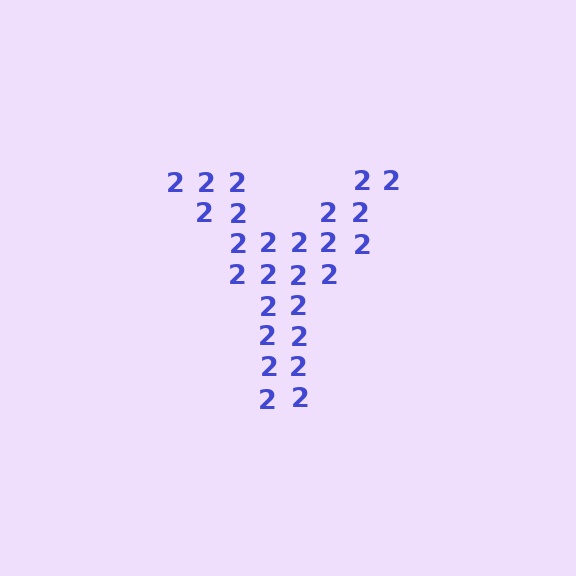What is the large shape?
The large shape is the letter Y.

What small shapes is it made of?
It is made of small digit 2's.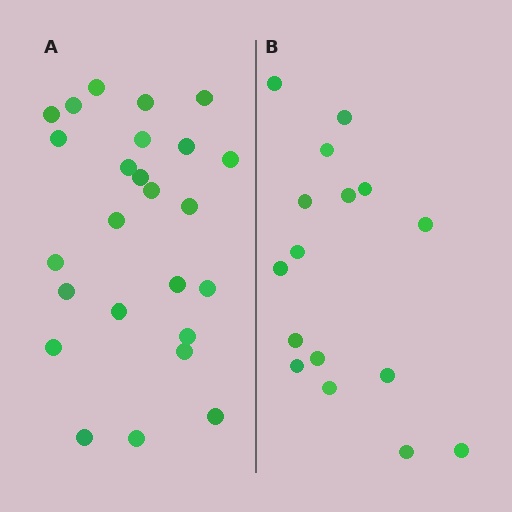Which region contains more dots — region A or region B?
Region A (the left region) has more dots.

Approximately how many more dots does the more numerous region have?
Region A has roughly 8 or so more dots than region B.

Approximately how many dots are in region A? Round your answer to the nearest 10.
About 20 dots. (The exact count is 25, which rounds to 20.)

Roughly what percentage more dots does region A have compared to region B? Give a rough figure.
About 55% more.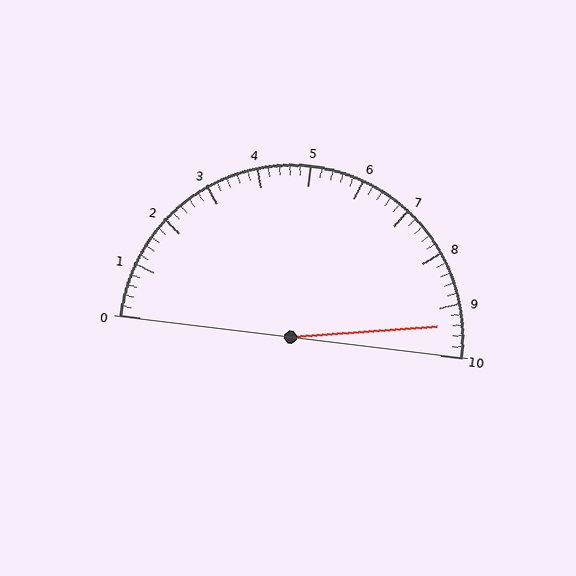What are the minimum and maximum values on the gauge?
The gauge ranges from 0 to 10.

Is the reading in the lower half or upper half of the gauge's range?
The reading is in the upper half of the range (0 to 10).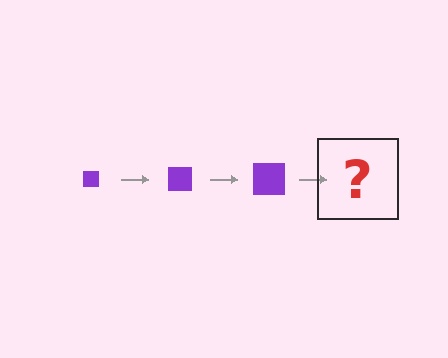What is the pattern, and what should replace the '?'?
The pattern is that the square gets progressively larger each step. The '?' should be a purple square, larger than the previous one.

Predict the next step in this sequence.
The next step is a purple square, larger than the previous one.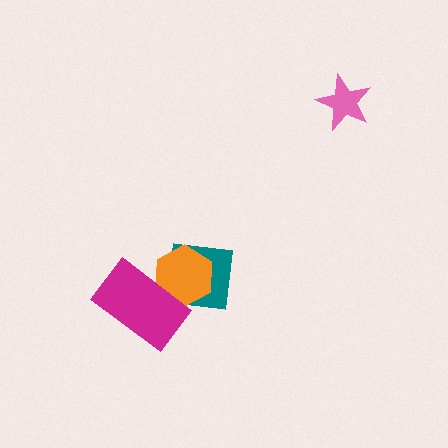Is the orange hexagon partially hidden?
Yes, it is partially covered by another shape.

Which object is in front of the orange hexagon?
The magenta rectangle is in front of the orange hexagon.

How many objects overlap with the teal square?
2 objects overlap with the teal square.